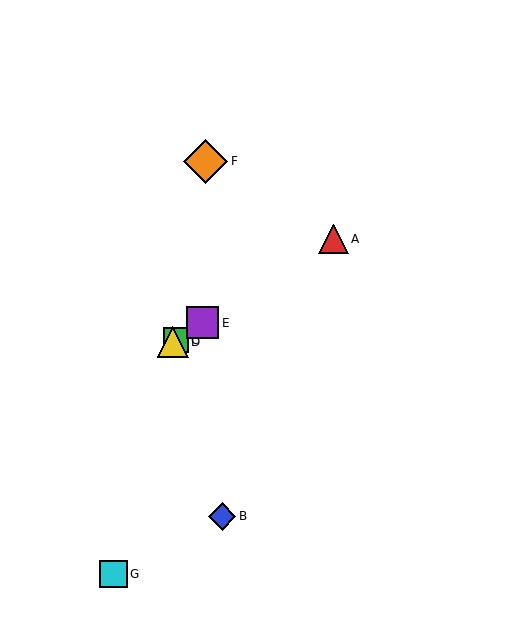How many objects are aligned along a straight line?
4 objects (A, C, D, E) are aligned along a straight line.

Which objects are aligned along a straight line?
Objects A, C, D, E are aligned along a straight line.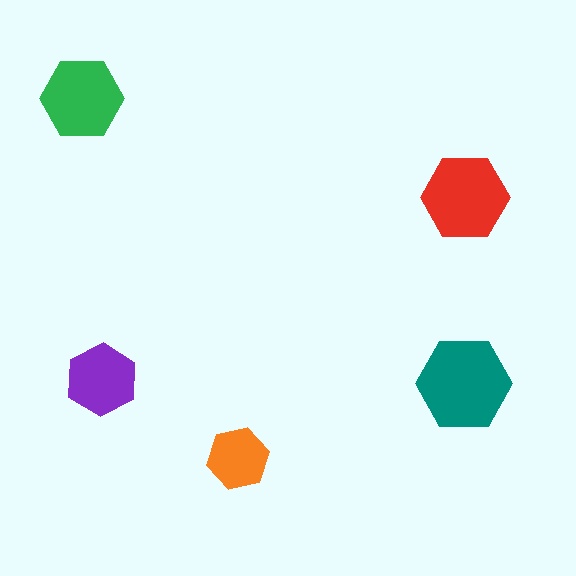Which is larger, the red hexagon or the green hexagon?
The red one.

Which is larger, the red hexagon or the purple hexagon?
The red one.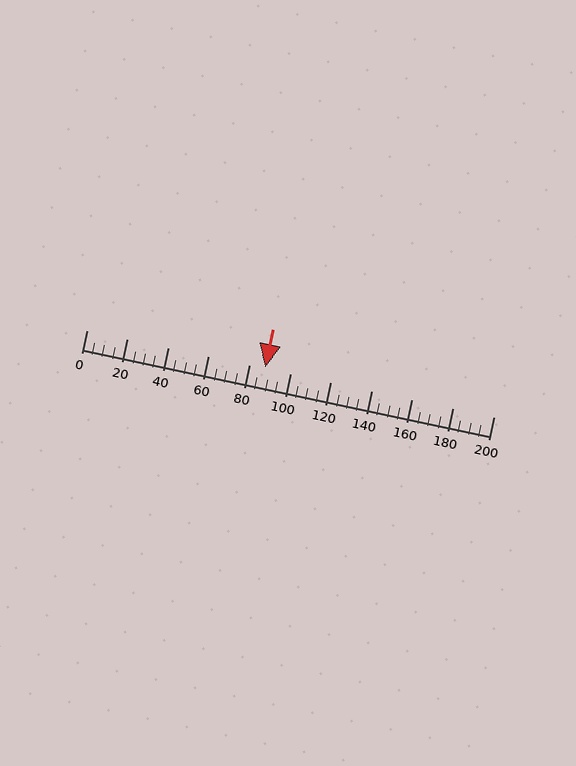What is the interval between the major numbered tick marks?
The major tick marks are spaced 20 units apart.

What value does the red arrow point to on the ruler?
The red arrow points to approximately 88.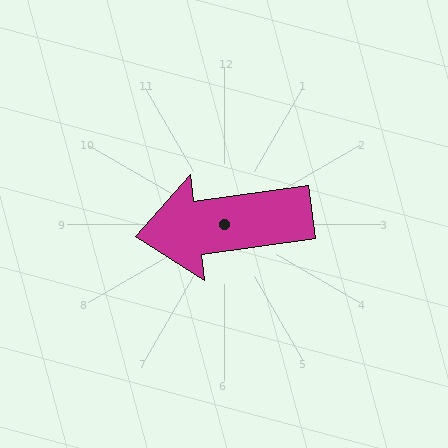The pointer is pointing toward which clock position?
Roughly 9 o'clock.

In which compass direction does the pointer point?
West.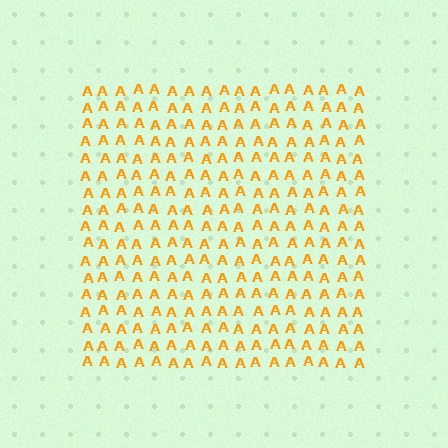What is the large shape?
The large shape is a square.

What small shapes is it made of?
It is made of small letter A's.